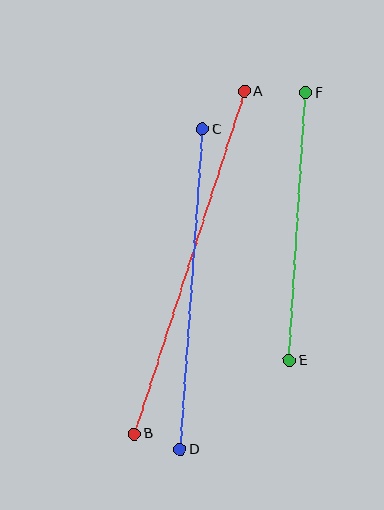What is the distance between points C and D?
The distance is approximately 321 pixels.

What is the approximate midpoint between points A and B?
The midpoint is at approximately (189, 263) pixels.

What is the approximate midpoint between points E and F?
The midpoint is at approximately (298, 227) pixels.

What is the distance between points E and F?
The distance is approximately 268 pixels.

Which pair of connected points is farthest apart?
Points A and B are farthest apart.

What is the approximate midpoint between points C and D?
The midpoint is at approximately (191, 289) pixels.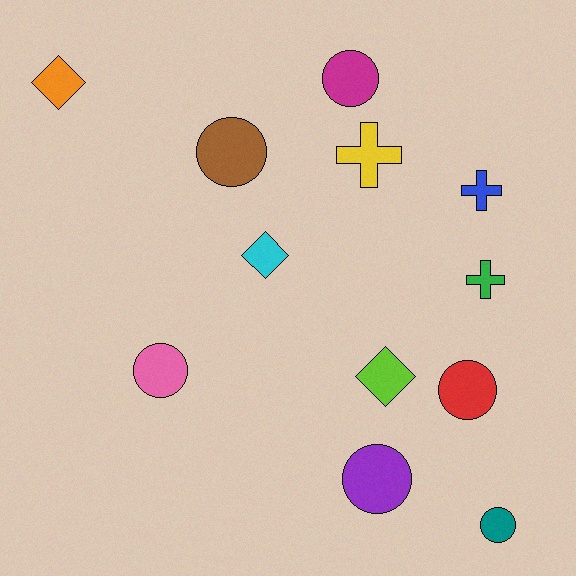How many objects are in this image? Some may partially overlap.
There are 12 objects.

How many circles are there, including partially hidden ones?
There are 6 circles.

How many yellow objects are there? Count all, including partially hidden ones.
There is 1 yellow object.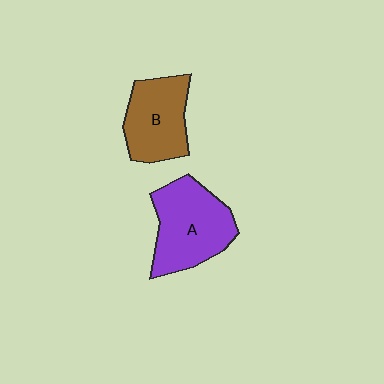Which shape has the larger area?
Shape A (purple).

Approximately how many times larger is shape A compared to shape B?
Approximately 1.2 times.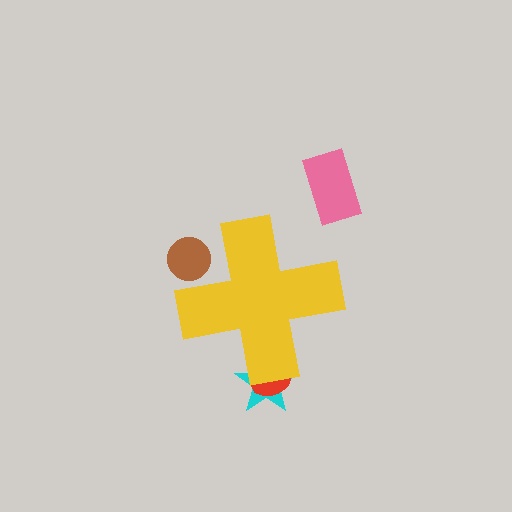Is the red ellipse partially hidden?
Yes, the red ellipse is partially hidden behind the yellow cross.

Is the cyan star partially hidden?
Yes, the cyan star is partially hidden behind the yellow cross.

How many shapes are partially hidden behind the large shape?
3 shapes are partially hidden.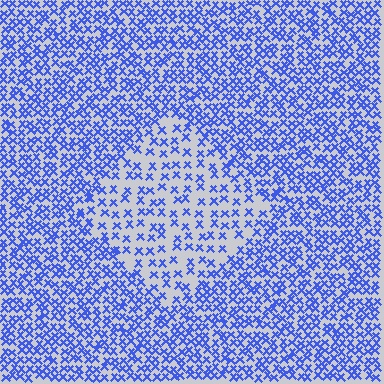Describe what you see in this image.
The image contains small blue elements arranged at two different densities. A diamond-shaped region is visible where the elements are less densely packed than the surrounding area.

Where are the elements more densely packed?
The elements are more densely packed outside the diamond boundary.